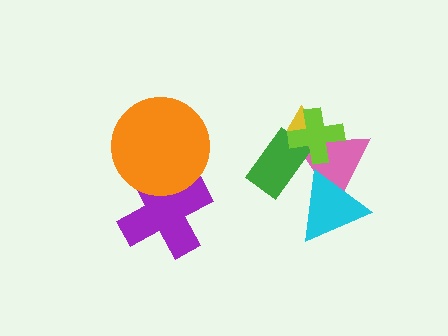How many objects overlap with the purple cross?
1 object overlaps with the purple cross.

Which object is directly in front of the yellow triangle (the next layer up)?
The pink triangle is directly in front of the yellow triangle.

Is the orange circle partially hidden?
No, no other shape covers it.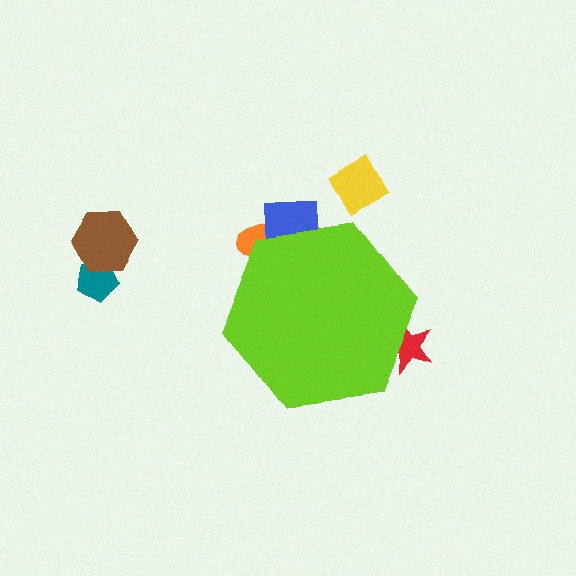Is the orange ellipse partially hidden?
Yes, the orange ellipse is partially hidden behind the lime hexagon.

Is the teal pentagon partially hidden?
No, the teal pentagon is fully visible.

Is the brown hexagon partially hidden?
No, the brown hexagon is fully visible.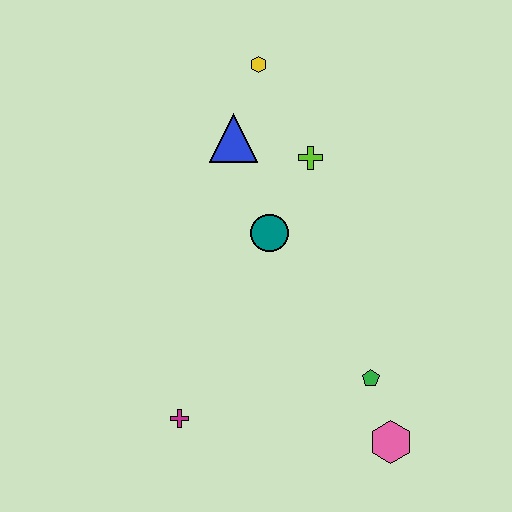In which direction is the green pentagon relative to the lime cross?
The green pentagon is below the lime cross.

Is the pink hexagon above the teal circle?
No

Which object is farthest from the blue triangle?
The pink hexagon is farthest from the blue triangle.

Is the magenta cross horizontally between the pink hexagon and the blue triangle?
No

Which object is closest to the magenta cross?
The green pentagon is closest to the magenta cross.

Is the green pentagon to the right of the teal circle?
Yes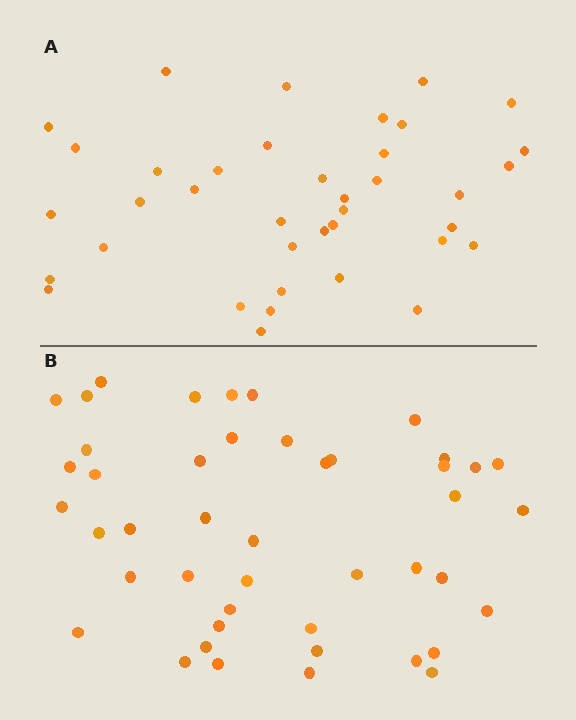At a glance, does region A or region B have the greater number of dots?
Region B (the bottom region) has more dots.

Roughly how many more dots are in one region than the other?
Region B has roughly 8 or so more dots than region A.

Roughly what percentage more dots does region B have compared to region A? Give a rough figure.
About 20% more.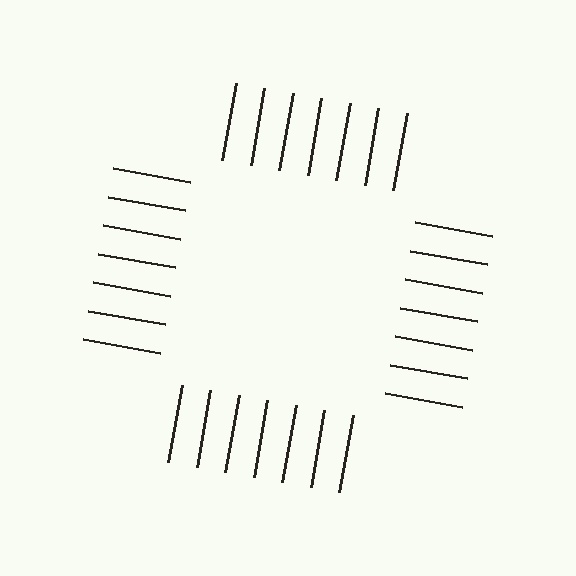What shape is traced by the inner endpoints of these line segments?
An illusory square — the line segments terminate on its edges but no continuous stroke is drawn.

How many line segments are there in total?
28 — 7 along each of the 4 edges.